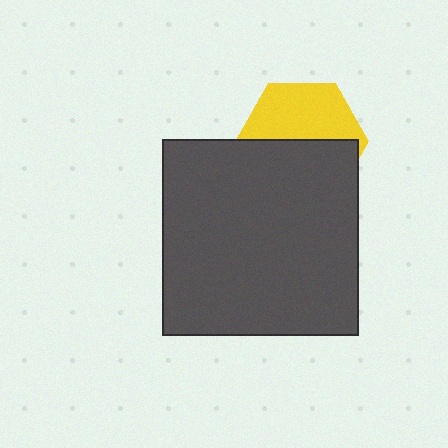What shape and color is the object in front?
The object in front is a dark gray square.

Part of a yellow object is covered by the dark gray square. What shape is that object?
It is a hexagon.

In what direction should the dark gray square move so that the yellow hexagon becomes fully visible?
The dark gray square should move down. That is the shortest direction to clear the overlap and leave the yellow hexagon fully visible.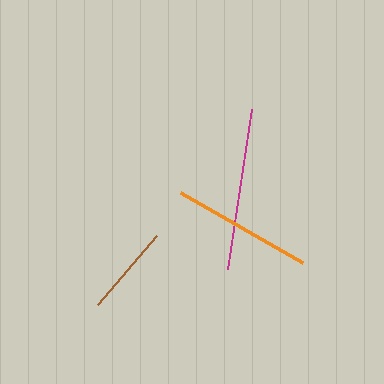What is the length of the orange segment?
The orange segment is approximately 141 pixels long.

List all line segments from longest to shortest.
From longest to shortest: magenta, orange, brown.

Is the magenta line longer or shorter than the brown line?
The magenta line is longer than the brown line.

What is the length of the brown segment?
The brown segment is approximately 91 pixels long.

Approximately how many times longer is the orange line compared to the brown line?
The orange line is approximately 1.5 times the length of the brown line.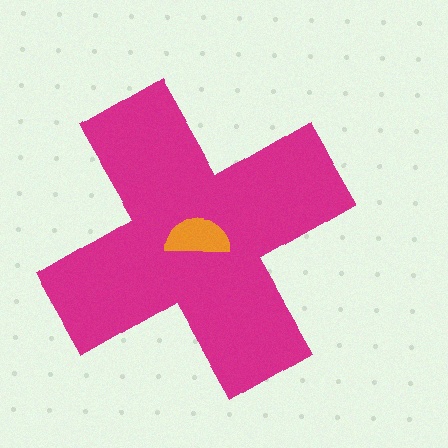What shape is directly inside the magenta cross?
The orange semicircle.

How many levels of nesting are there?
2.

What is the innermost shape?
The orange semicircle.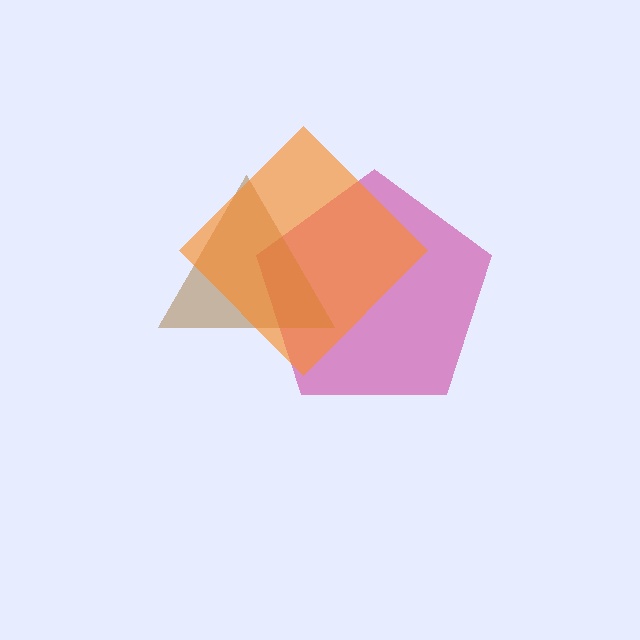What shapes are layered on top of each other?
The layered shapes are: a magenta pentagon, a brown triangle, an orange diamond.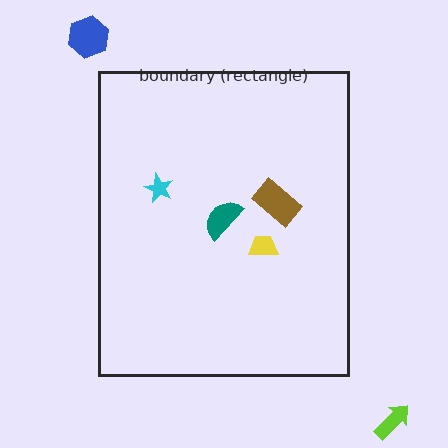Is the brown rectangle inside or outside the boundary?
Inside.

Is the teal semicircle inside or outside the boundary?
Inside.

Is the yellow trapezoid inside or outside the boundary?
Inside.